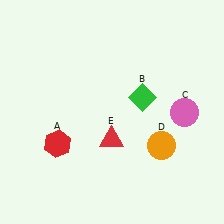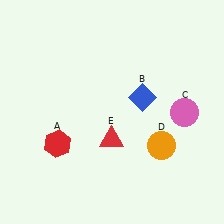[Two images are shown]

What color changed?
The diamond (B) changed from green in Image 1 to blue in Image 2.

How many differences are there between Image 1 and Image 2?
There is 1 difference between the two images.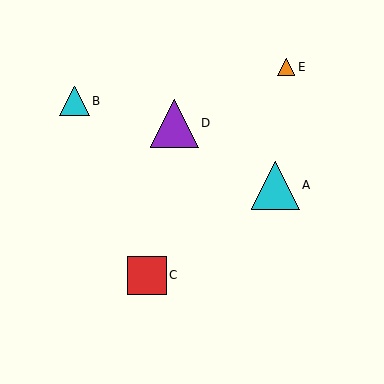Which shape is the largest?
The purple triangle (labeled D) is the largest.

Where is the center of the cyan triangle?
The center of the cyan triangle is at (275, 185).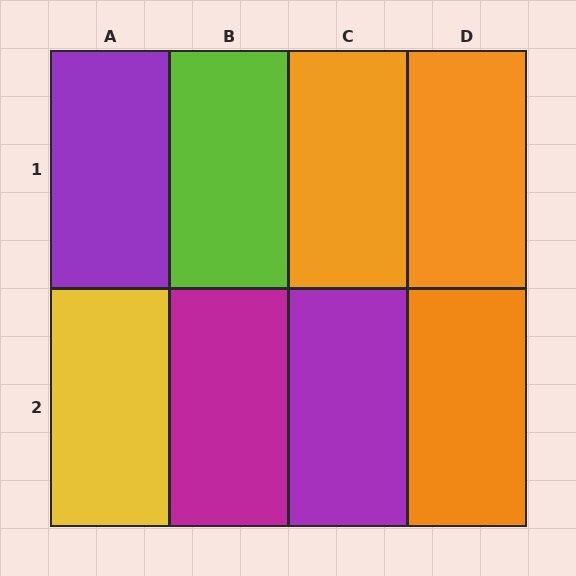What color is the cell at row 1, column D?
Orange.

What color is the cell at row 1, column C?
Orange.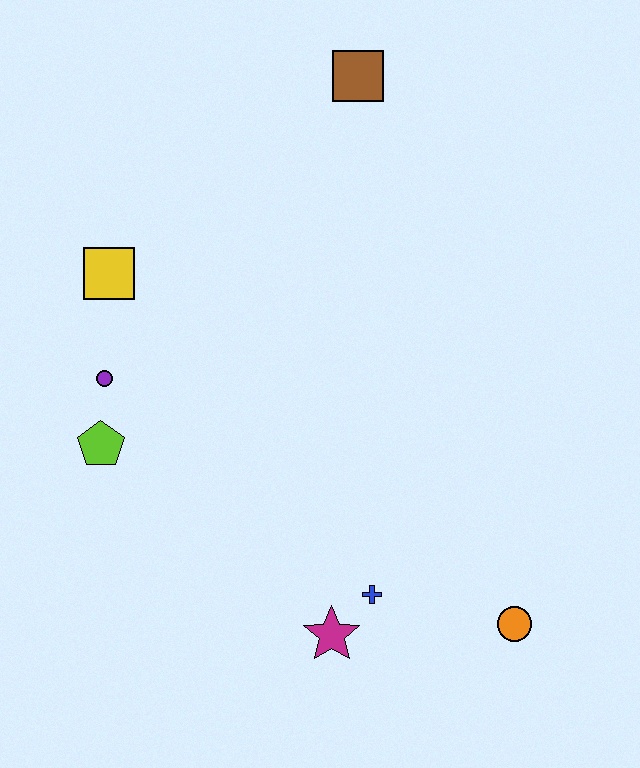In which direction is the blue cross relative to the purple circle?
The blue cross is to the right of the purple circle.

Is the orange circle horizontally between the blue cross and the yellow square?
No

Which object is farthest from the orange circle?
The brown square is farthest from the orange circle.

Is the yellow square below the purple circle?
No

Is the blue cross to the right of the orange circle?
No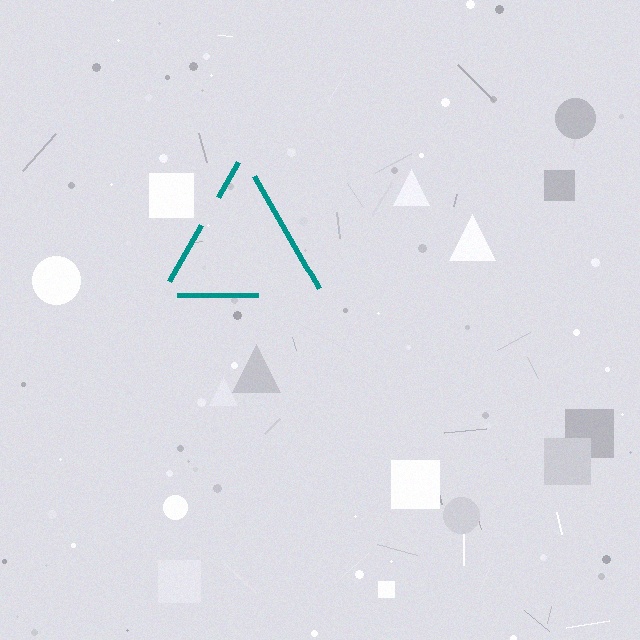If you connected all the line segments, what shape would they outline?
They would outline a triangle.